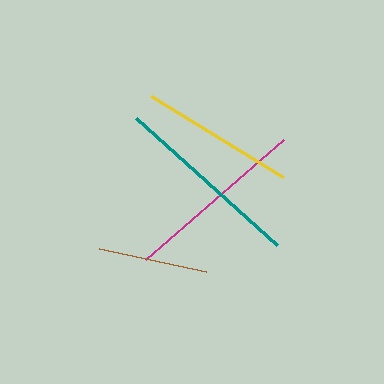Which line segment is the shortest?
The brown line is the shortest at approximately 109 pixels.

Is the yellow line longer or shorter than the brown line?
The yellow line is longer than the brown line.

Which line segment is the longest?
The teal line is the longest at approximately 190 pixels.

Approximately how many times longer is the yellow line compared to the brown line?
The yellow line is approximately 1.4 times the length of the brown line.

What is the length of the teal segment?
The teal segment is approximately 190 pixels long.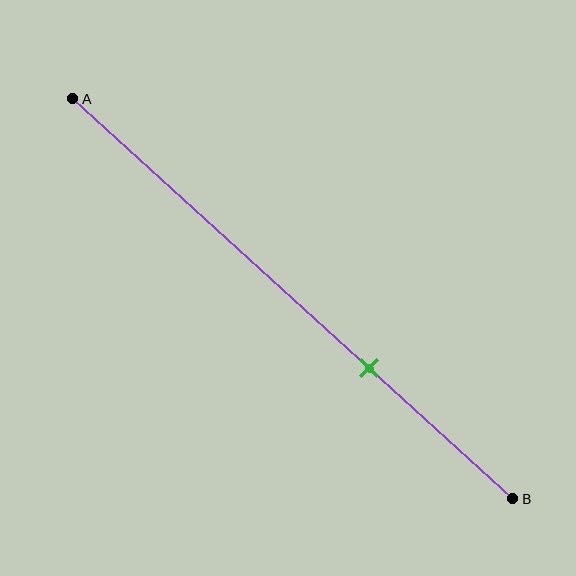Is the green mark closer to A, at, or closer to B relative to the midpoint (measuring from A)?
The green mark is closer to point B than the midpoint of segment AB.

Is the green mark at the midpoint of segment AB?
No, the mark is at about 65% from A, not at the 50% midpoint.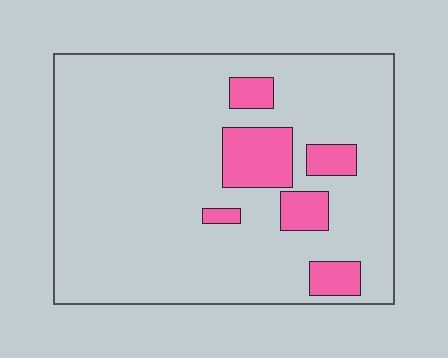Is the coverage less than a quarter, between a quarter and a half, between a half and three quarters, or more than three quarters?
Less than a quarter.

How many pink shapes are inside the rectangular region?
6.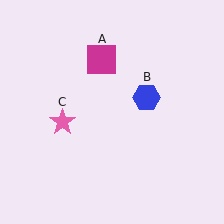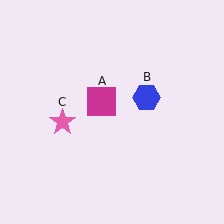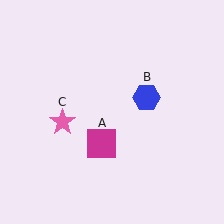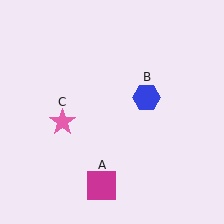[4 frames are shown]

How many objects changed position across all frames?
1 object changed position: magenta square (object A).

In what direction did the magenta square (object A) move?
The magenta square (object A) moved down.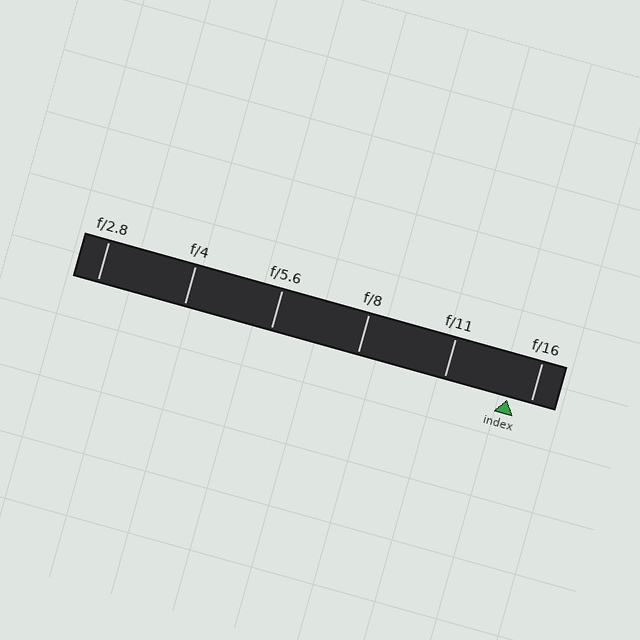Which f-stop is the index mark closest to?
The index mark is closest to f/16.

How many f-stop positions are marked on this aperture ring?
There are 6 f-stop positions marked.